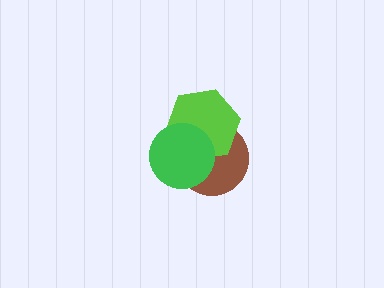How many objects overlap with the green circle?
2 objects overlap with the green circle.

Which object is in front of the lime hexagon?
The green circle is in front of the lime hexagon.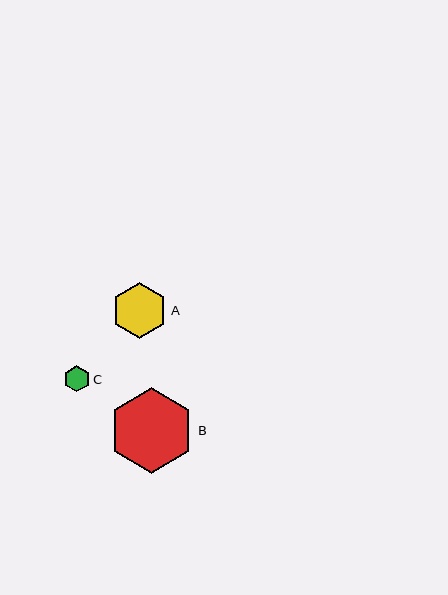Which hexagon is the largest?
Hexagon B is the largest with a size of approximately 86 pixels.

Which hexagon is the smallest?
Hexagon C is the smallest with a size of approximately 26 pixels.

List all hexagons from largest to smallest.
From largest to smallest: B, A, C.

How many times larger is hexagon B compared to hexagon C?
Hexagon B is approximately 3.2 times the size of hexagon C.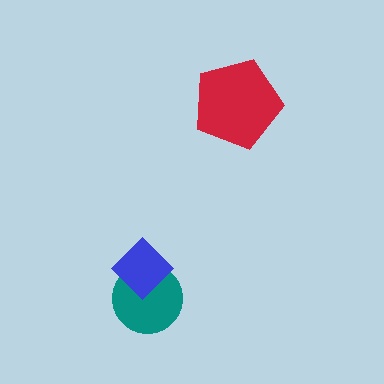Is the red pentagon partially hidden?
No, no other shape covers it.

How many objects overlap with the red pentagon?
0 objects overlap with the red pentagon.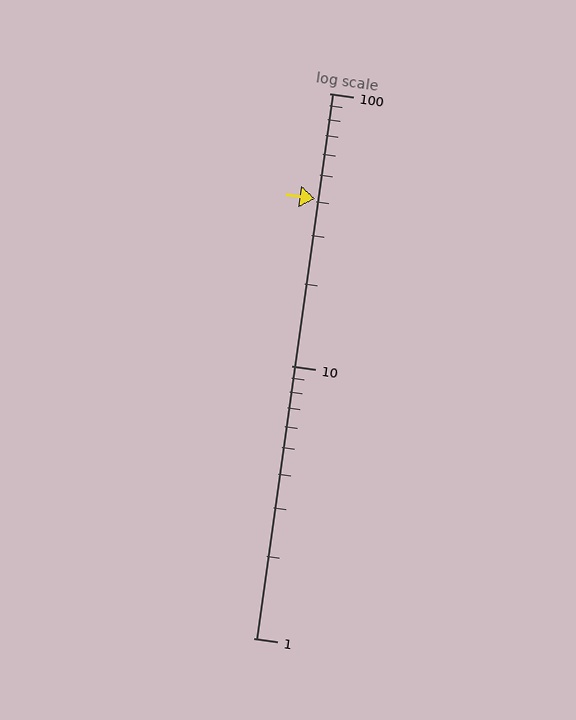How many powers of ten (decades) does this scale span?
The scale spans 2 decades, from 1 to 100.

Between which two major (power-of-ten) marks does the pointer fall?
The pointer is between 10 and 100.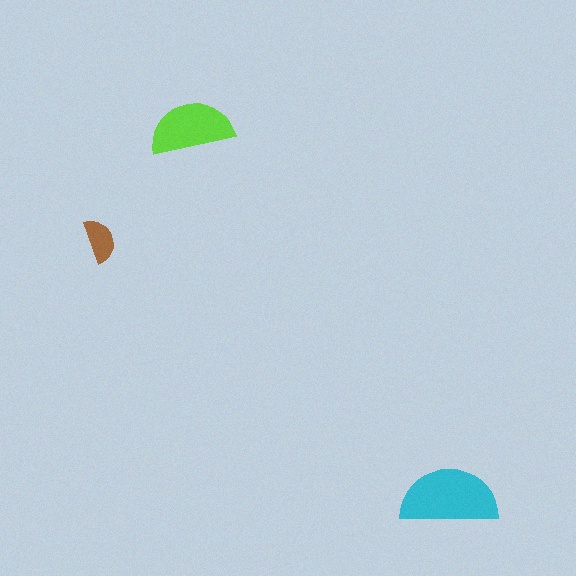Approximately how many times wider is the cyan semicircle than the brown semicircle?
About 2 times wider.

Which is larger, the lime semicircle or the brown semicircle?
The lime one.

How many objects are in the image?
There are 3 objects in the image.